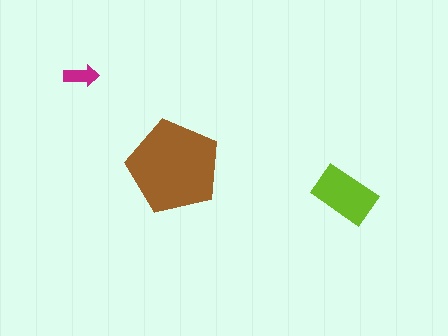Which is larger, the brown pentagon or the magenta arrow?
The brown pentagon.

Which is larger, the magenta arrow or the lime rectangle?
The lime rectangle.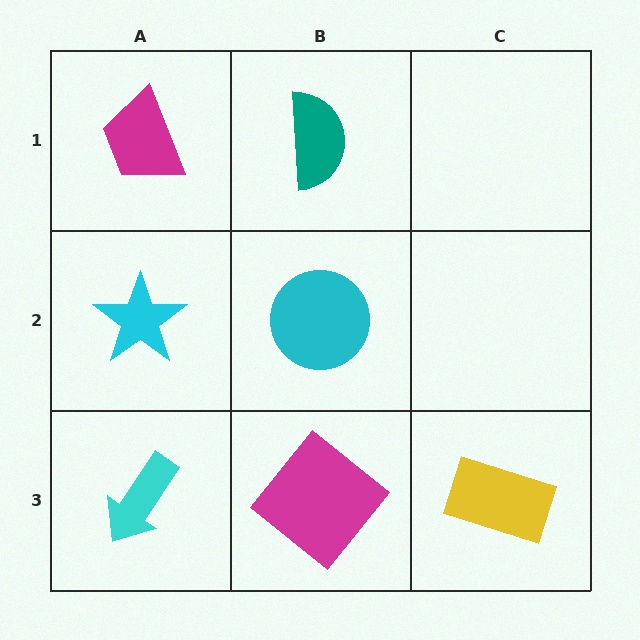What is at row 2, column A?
A cyan star.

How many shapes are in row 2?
2 shapes.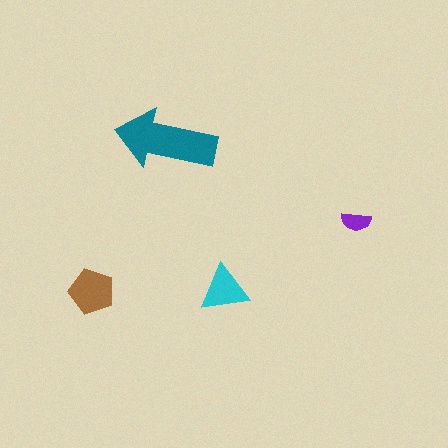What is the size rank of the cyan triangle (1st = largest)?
3rd.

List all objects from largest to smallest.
The teal arrow, the brown pentagon, the cyan triangle, the purple semicircle.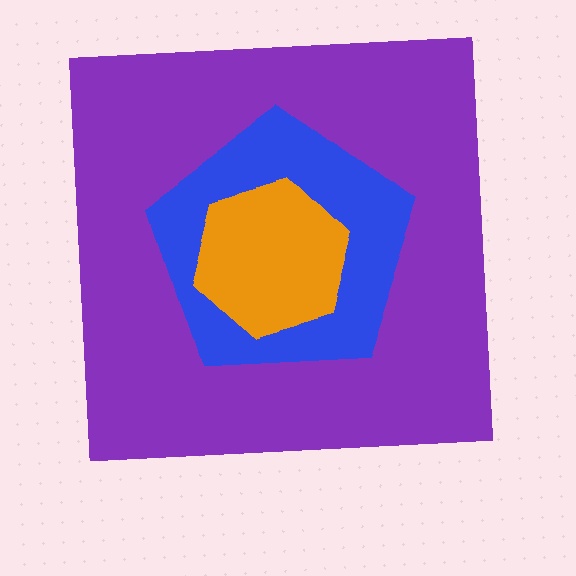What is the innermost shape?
The orange hexagon.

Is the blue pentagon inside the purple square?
Yes.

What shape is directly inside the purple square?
The blue pentagon.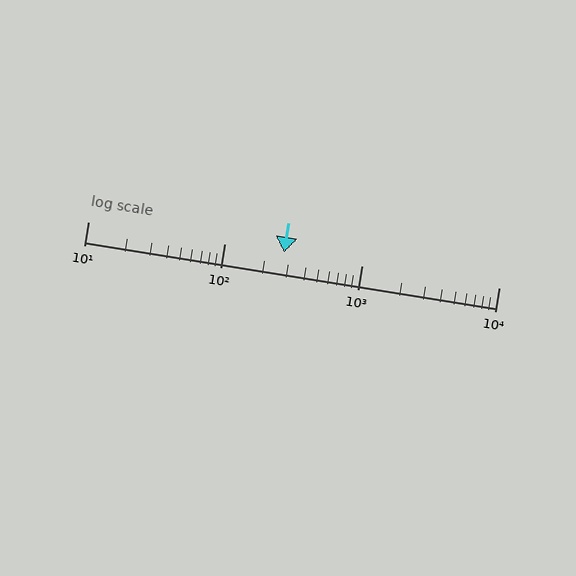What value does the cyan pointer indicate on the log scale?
The pointer indicates approximately 270.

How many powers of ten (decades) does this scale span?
The scale spans 3 decades, from 10 to 10000.